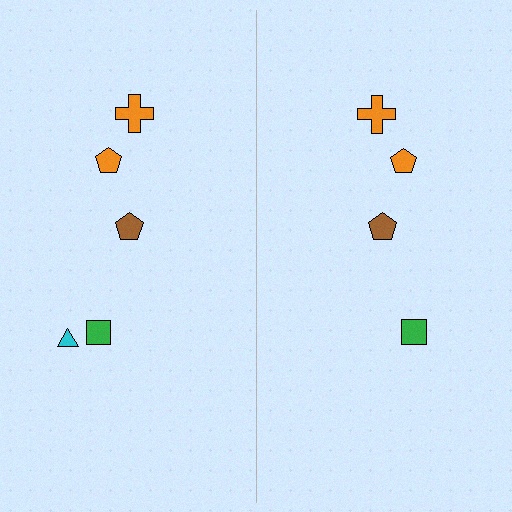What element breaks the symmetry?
A cyan triangle is missing from the right side.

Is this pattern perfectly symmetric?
No, the pattern is not perfectly symmetric. A cyan triangle is missing from the right side.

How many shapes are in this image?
There are 9 shapes in this image.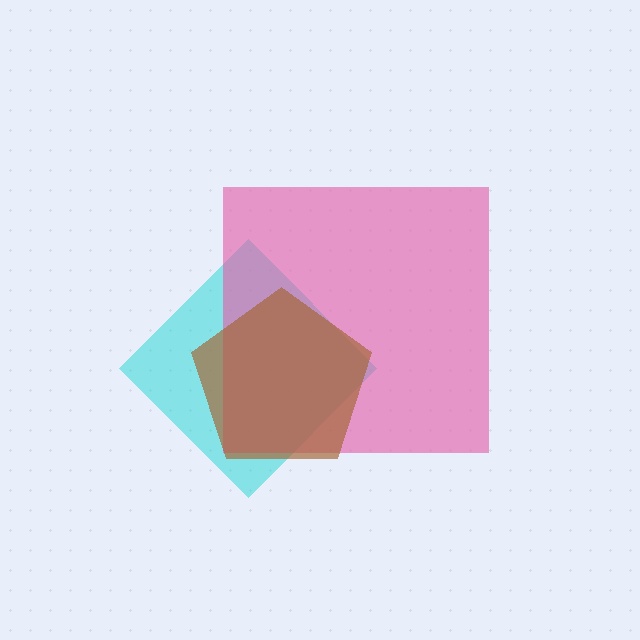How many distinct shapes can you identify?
There are 3 distinct shapes: a cyan diamond, a pink square, a brown pentagon.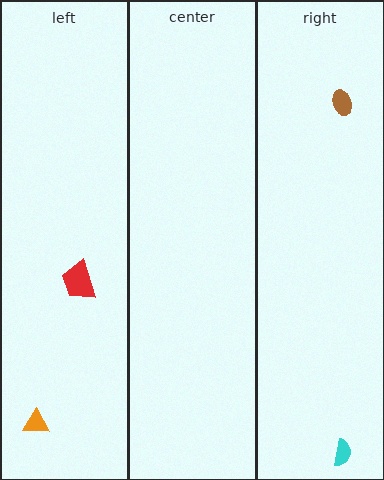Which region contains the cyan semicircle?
The right region.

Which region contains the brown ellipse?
The right region.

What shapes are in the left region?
The orange triangle, the red trapezoid.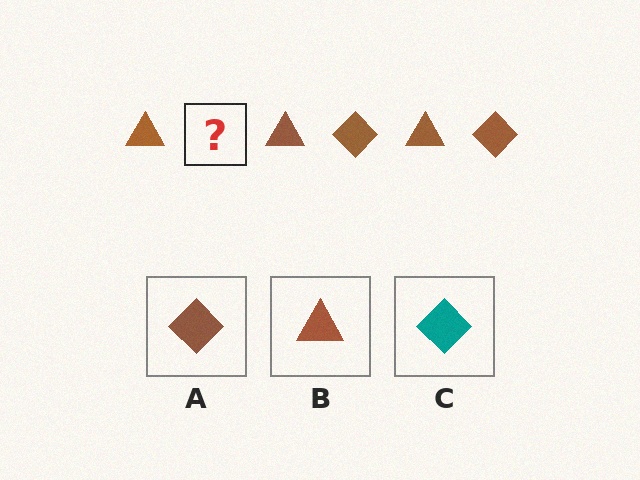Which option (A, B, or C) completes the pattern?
A.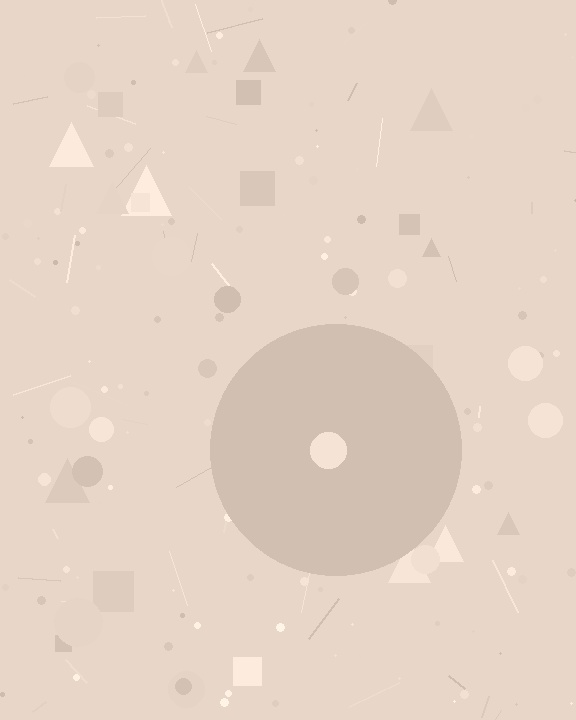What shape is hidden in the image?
A circle is hidden in the image.